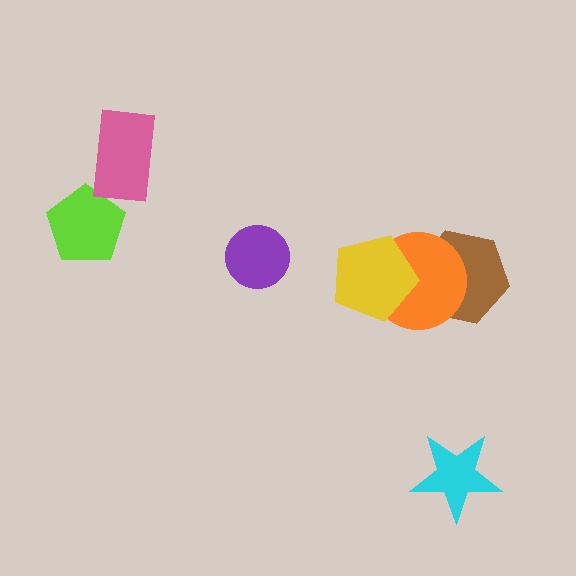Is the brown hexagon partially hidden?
Yes, it is partially covered by another shape.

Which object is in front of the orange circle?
The yellow pentagon is in front of the orange circle.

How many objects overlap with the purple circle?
0 objects overlap with the purple circle.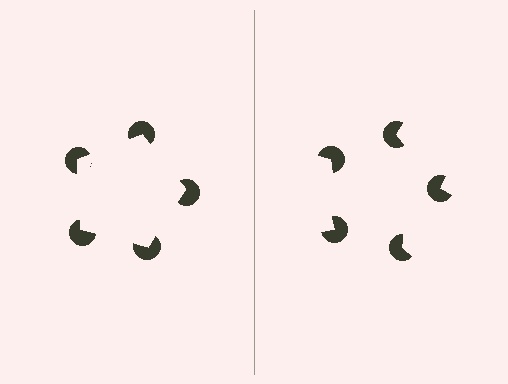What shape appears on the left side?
An illusory pentagon.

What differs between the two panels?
The pac-man discs are positioned identically on both sides; only the wedge orientations differ. On the left they align to a pentagon; on the right they are misaligned.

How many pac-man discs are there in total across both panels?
10 — 5 on each side.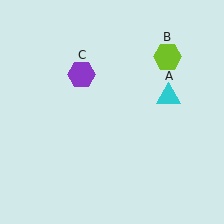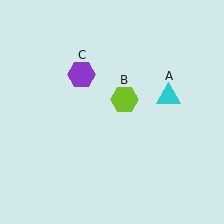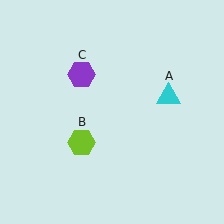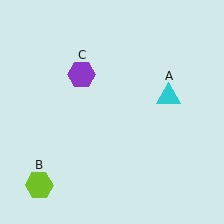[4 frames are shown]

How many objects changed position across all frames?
1 object changed position: lime hexagon (object B).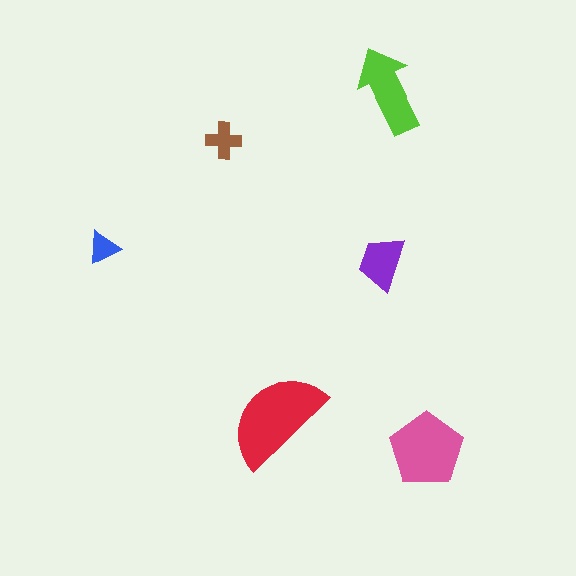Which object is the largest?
The red semicircle.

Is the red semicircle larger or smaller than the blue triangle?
Larger.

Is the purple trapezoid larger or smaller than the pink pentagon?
Smaller.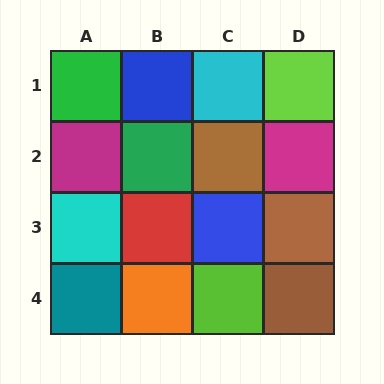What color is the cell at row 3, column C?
Blue.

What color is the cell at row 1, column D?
Lime.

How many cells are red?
1 cell is red.